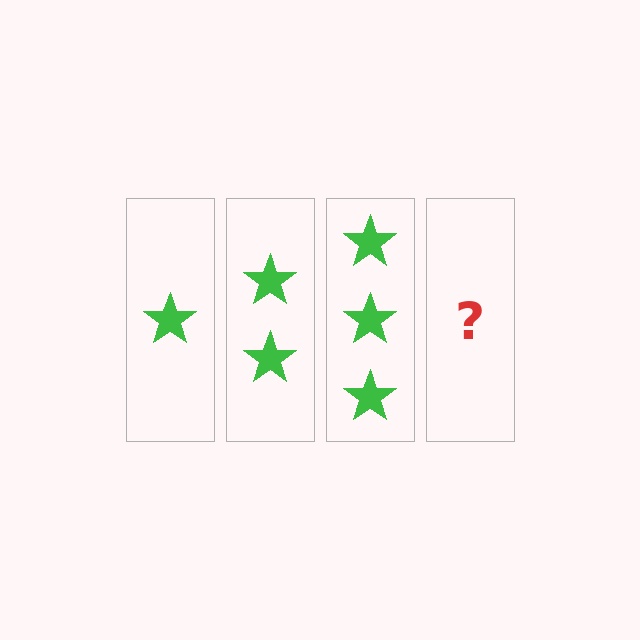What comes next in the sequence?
The next element should be 4 stars.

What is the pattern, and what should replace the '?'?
The pattern is that each step adds one more star. The '?' should be 4 stars.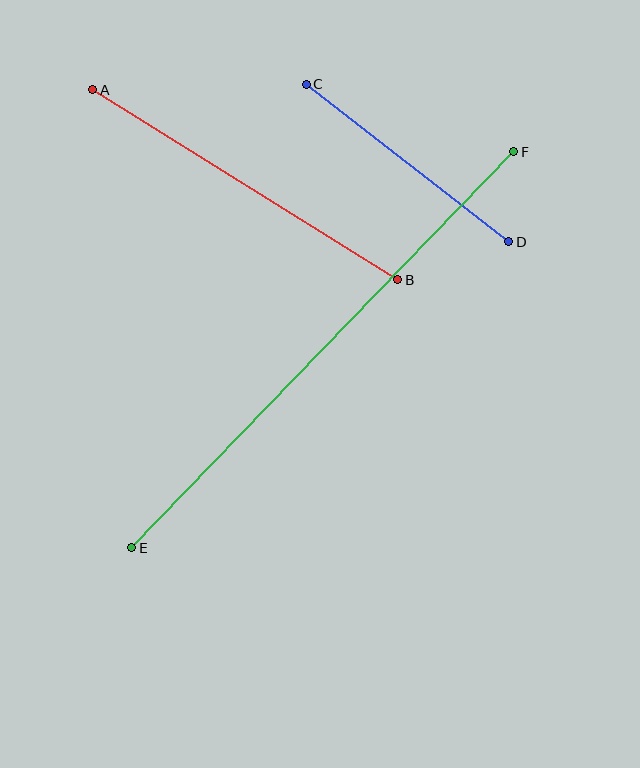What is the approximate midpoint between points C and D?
The midpoint is at approximately (407, 163) pixels.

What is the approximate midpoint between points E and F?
The midpoint is at approximately (323, 350) pixels.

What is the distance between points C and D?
The distance is approximately 256 pixels.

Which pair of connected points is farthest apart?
Points E and F are farthest apart.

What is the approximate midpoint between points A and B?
The midpoint is at approximately (245, 185) pixels.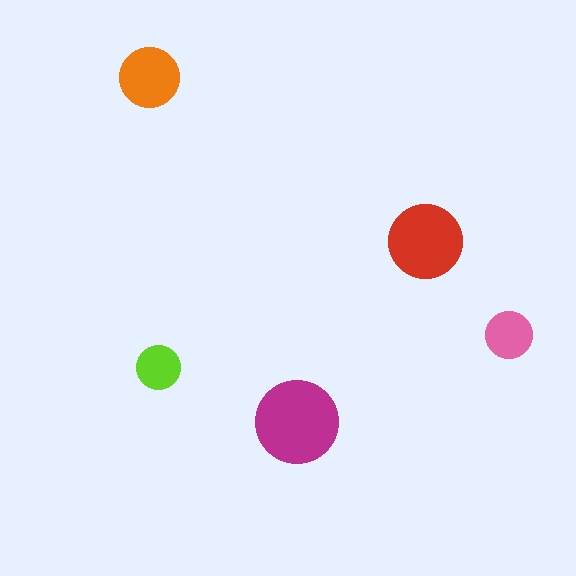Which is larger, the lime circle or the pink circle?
The pink one.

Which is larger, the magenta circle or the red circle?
The magenta one.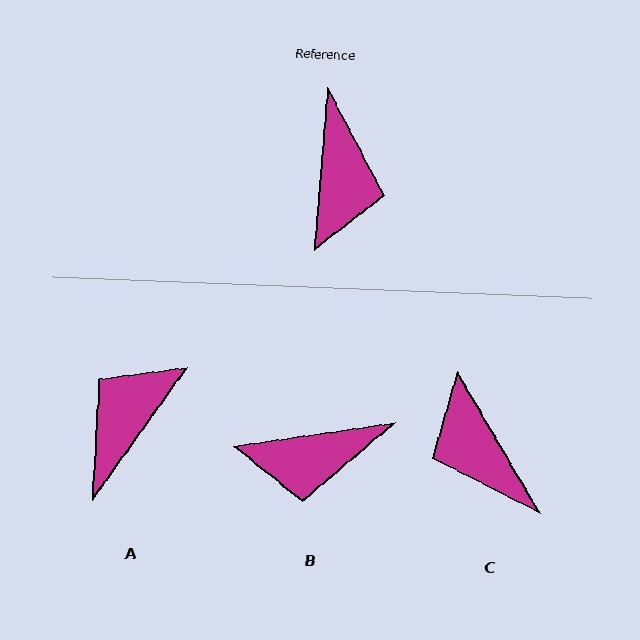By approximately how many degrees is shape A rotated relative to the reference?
Approximately 149 degrees counter-clockwise.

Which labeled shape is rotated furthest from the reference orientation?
A, about 149 degrees away.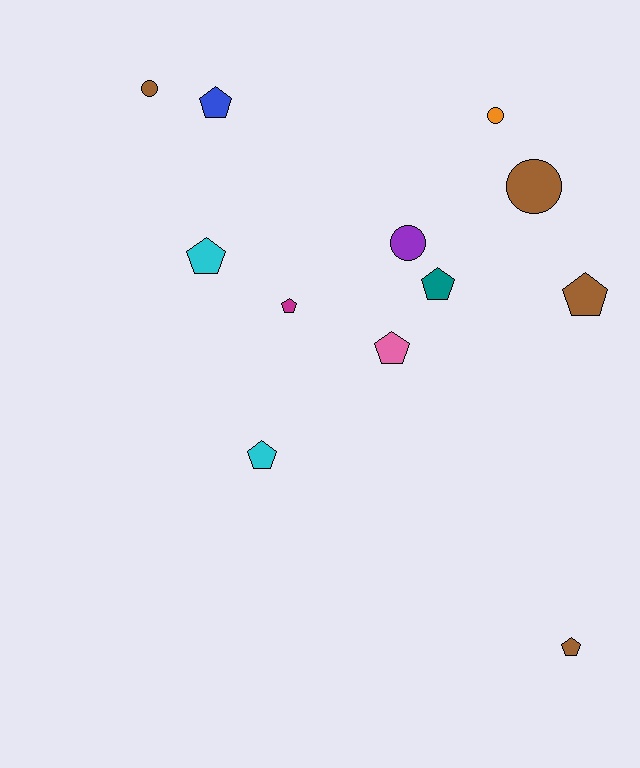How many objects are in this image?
There are 12 objects.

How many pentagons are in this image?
There are 8 pentagons.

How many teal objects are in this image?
There is 1 teal object.